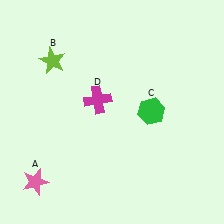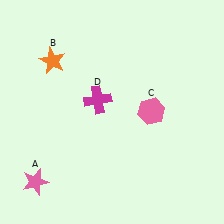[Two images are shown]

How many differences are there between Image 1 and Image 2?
There are 2 differences between the two images.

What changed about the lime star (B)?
In Image 1, B is lime. In Image 2, it changed to orange.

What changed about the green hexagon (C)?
In Image 1, C is green. In Image 2, it changed to pink.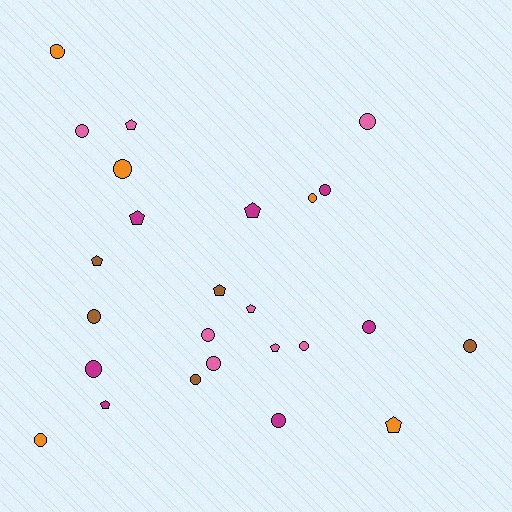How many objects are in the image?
There are 25 objects.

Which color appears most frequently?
Pink, with 8 objects.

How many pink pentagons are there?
There are 3 pink pentagons.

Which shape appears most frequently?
Circle, with 16 objects.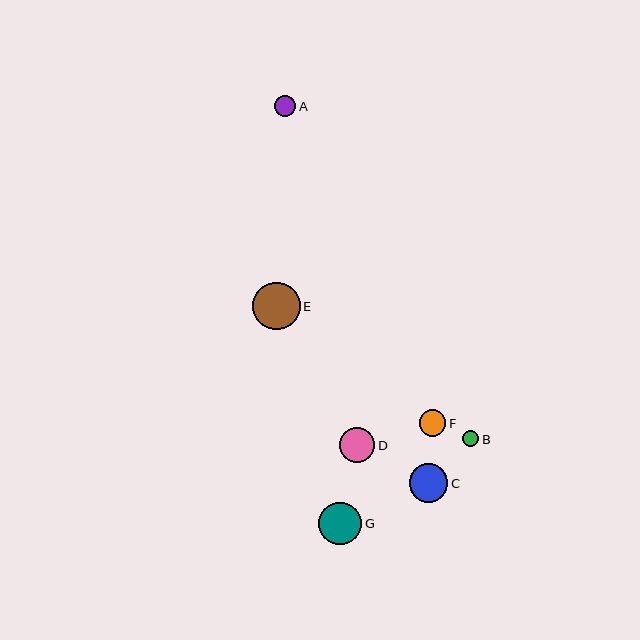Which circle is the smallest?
Circle B is the smallest with a size of approximately 16 pixels.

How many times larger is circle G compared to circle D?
Circle G is approximately 1.2 times the size of circle D.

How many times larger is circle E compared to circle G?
Circle E is approximately 1.1 times the size of circle G.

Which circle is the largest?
Circle E is the largest with a size of approximately 48 pixels.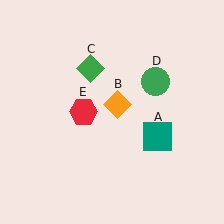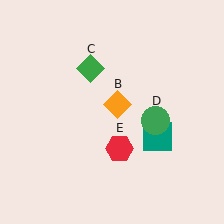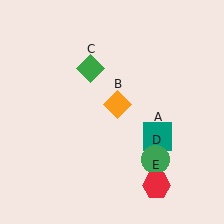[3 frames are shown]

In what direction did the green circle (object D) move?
The green circle (object D) moved down.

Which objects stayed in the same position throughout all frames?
Teal square (object A) and orange diamond (object B) and green diamond (object C) remained stationary.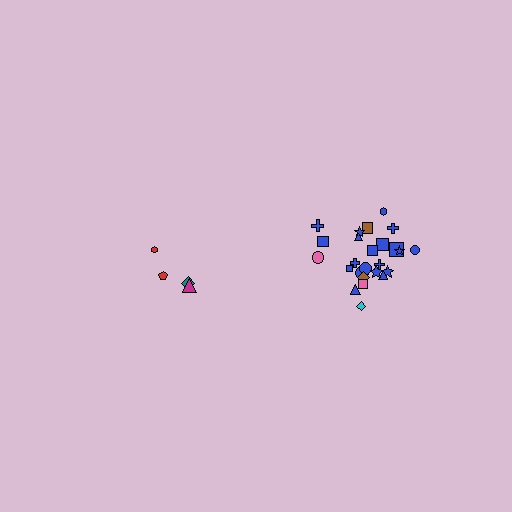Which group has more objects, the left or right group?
The right group.